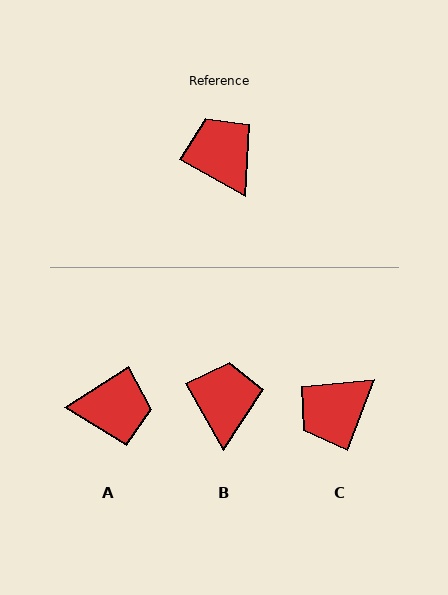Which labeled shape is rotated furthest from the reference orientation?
A, about 118 degrees away.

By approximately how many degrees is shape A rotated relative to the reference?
Approximately 118 degrees clockwise.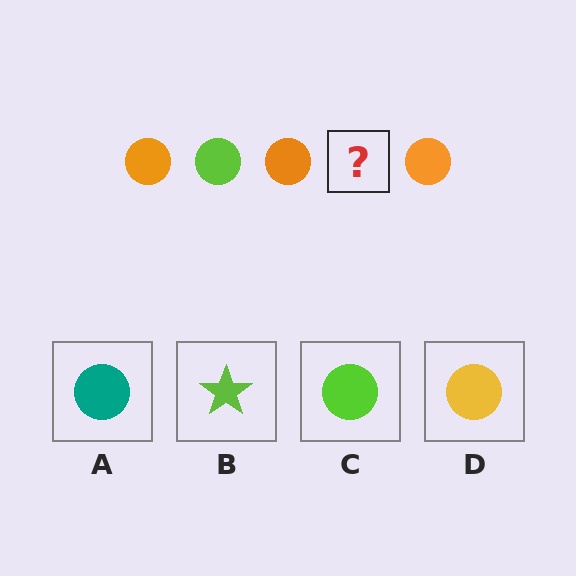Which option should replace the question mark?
Option C.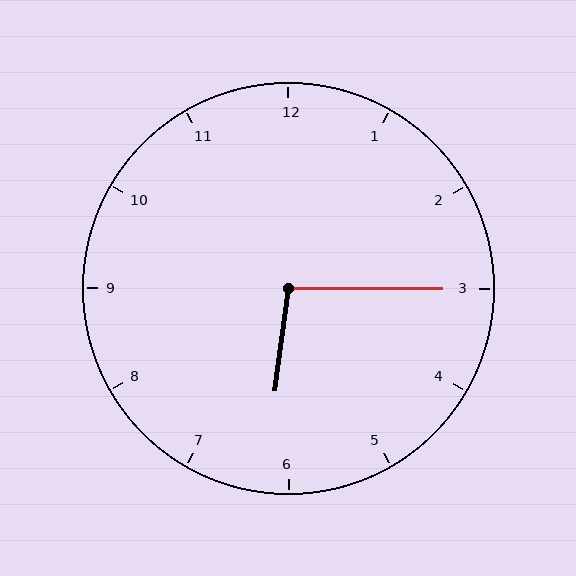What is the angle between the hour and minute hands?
Approximately 98 degrees.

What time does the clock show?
6:15.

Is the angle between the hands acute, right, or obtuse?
It is obtuse.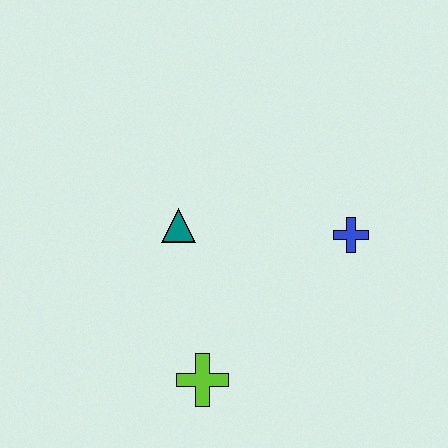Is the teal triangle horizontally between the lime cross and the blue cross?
No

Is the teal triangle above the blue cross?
Yes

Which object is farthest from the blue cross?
The lime cross is farthest from the blue cross.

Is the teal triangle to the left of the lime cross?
Yes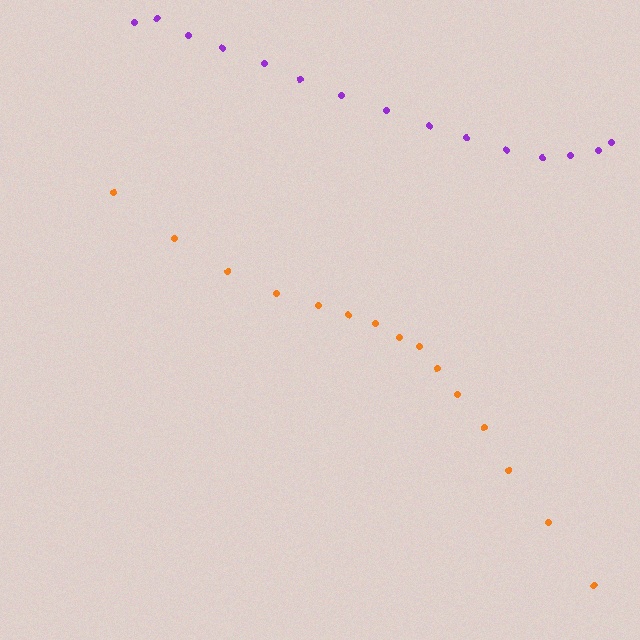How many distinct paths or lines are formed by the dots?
There are 2 distinct paths.